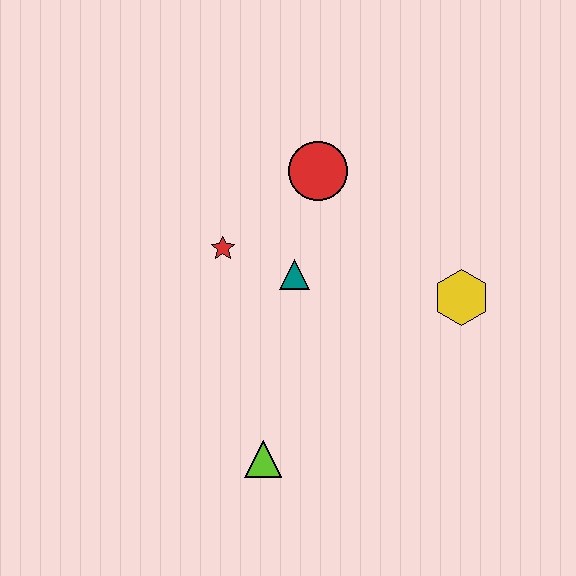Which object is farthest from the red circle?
The lime triangle is farthest from the red circle.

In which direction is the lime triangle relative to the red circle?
The lime triangle is below the red circle.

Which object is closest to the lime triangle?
The teal triangle is closest to the lime triangle.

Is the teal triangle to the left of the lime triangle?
No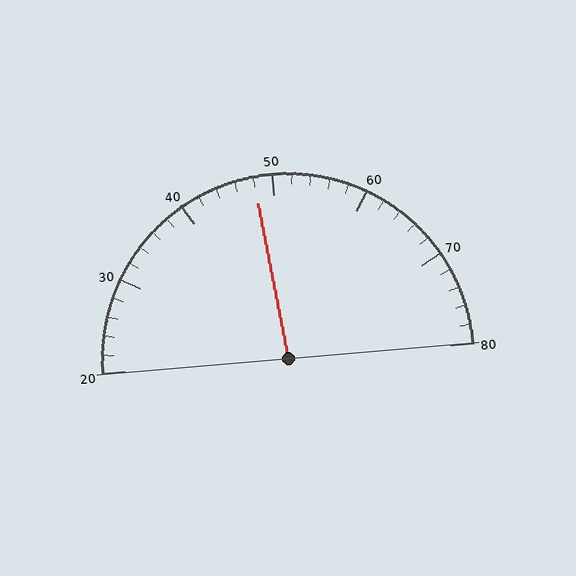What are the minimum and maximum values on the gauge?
The gauge ranges from 20 to 80.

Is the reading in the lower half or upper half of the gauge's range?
The reading is in the lower half of the range (20 to 80).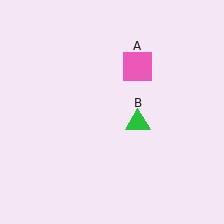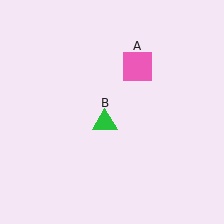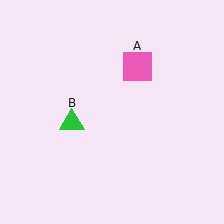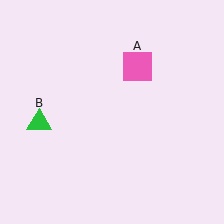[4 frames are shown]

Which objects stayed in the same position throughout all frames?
Pink square (object A) remained stationary.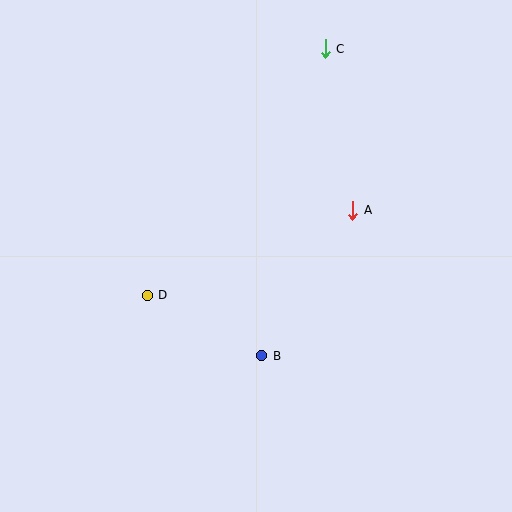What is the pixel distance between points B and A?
The distance between B and A is 172 pixels.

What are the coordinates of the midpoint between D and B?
The midpoint between D and B is at (204, 325).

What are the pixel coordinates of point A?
Point A is at (353, 210).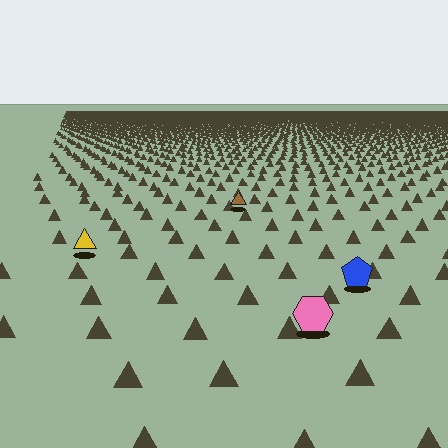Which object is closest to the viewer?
The pink hexagon is closest. The texture marks near it are larger and more spread out.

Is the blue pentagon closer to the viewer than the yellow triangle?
Yes. The blue pentagon is closer — you can tell from the texture gradient: the ground texture is coarser near it.